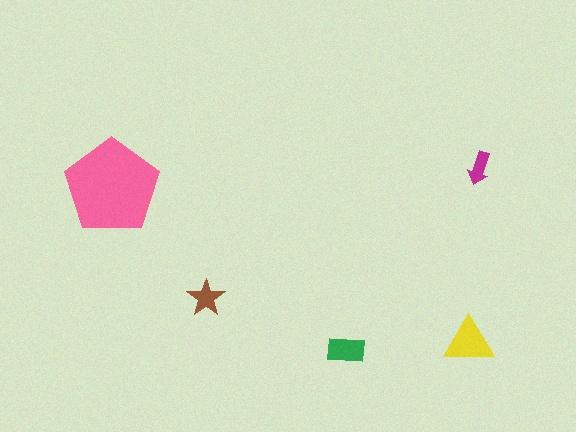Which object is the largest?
The pink pentagon.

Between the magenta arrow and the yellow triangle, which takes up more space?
The yellow triangle.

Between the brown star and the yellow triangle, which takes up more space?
The yellow triangle.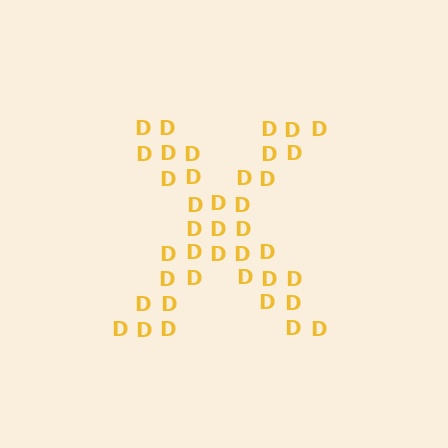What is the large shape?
The large shape is the letter X.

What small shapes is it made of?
It is made of small letter D's.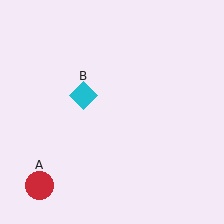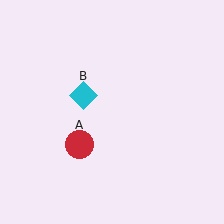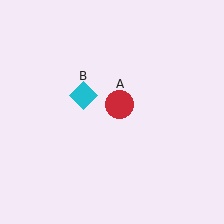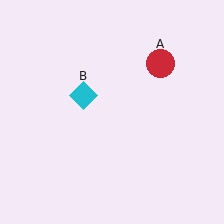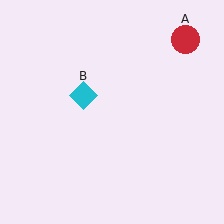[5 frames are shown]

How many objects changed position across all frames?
1 object changed position: red circle (object A).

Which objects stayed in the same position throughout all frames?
Cyan diamond (object B) remained stationary.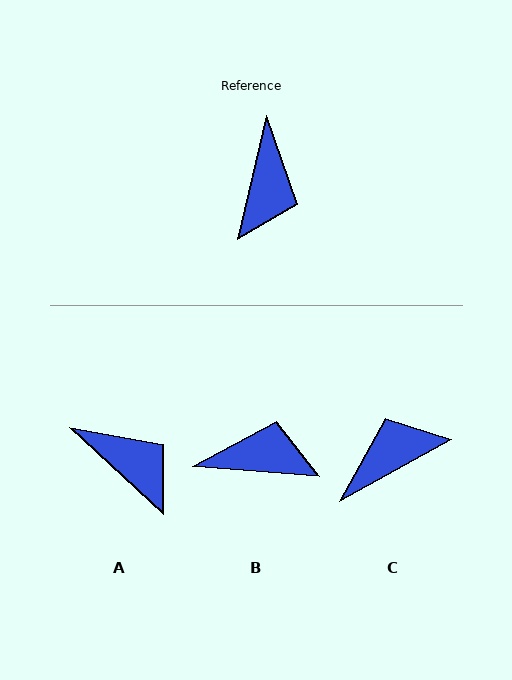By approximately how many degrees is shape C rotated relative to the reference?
Approximately 133 degrees counter-clockwise.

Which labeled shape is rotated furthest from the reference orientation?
C, about 133 degrees away.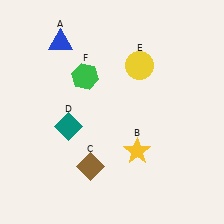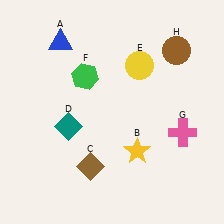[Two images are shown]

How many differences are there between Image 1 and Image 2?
There are 2 differences between the two images.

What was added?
A pink cross (G), a brown circle (H) were added in Image 2.